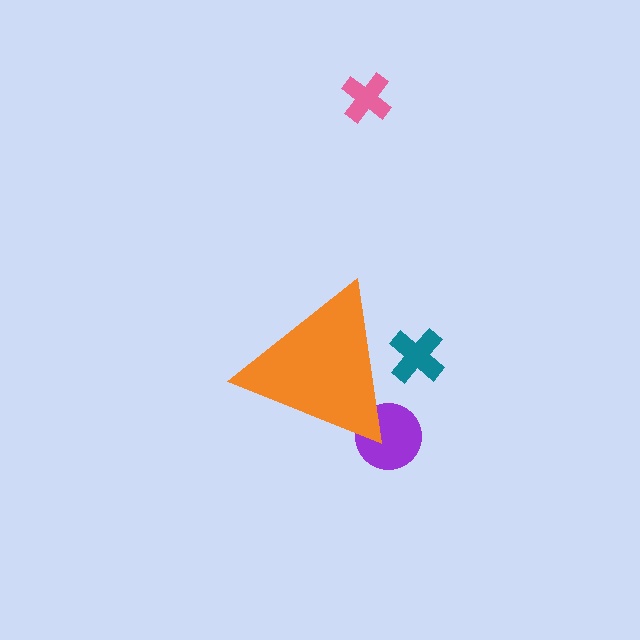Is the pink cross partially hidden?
No, the pink cross is fully visible.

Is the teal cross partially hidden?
Yes, the teal cross is partially hidden behind the orange triangle.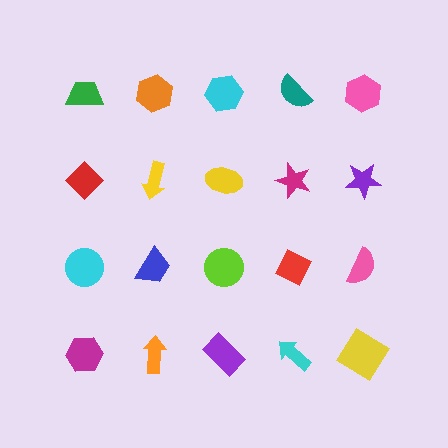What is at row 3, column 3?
A lime circle.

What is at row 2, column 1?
A red diamond.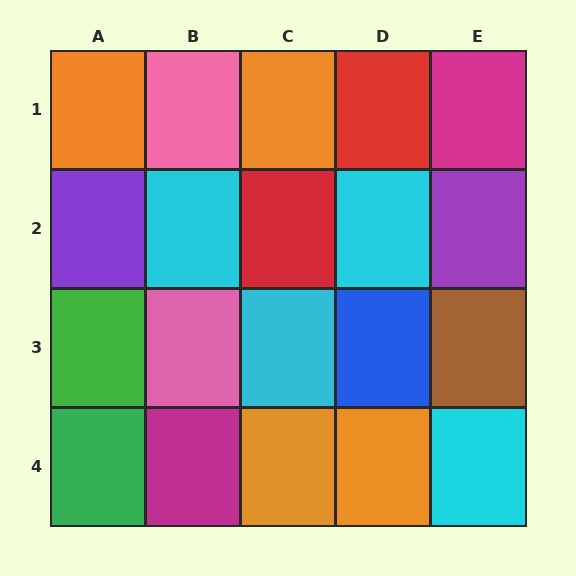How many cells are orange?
4 cells are orange.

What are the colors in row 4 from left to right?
Green, magenta, orange, orange, cyan.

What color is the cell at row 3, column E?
Brown.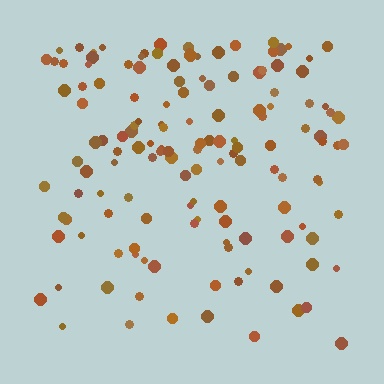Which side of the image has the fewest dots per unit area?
The bottom.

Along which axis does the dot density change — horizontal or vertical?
Vertical.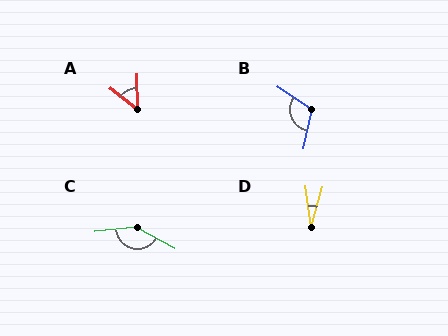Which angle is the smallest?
D, at approximately 23 degrees.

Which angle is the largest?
C, at approximately 144 degrees.